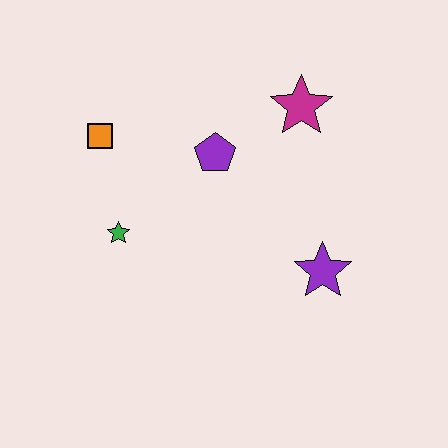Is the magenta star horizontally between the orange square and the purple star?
Yes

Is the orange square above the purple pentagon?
Yes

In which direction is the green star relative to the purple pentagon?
The green star is to the left of the purple pentagon.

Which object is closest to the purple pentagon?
The magenta star is closest to the purple pentagon.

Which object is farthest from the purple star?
The orange square is farthest from the purple star.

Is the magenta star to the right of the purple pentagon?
Yes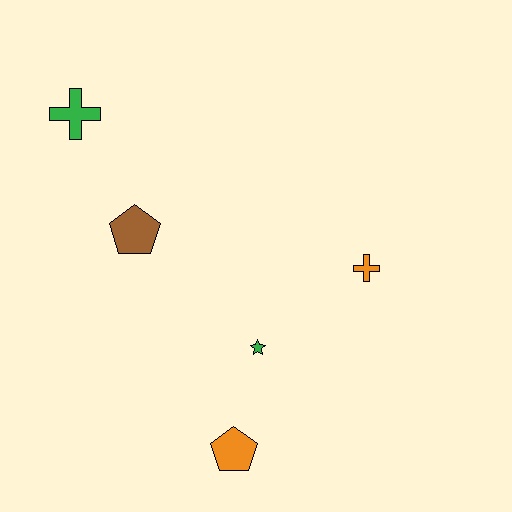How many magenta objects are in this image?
There are no magenta objects.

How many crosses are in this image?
There are 2 crosses.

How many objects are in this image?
There are 5 objects.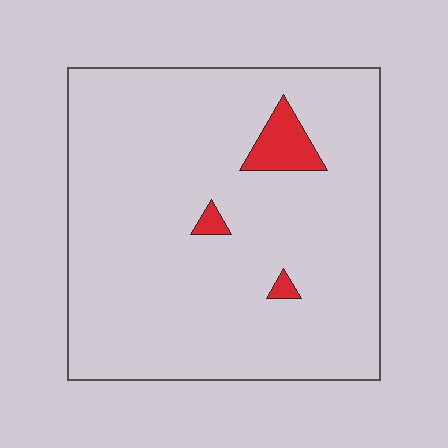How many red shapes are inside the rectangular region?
3.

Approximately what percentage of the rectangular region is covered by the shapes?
Approximately 5%.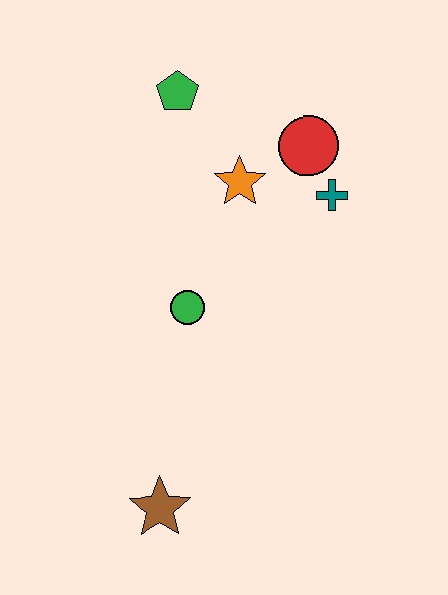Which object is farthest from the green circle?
The green pentagon is farthest from the green circle.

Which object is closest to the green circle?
The orange star is closest to the green circle.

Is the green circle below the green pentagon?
Yes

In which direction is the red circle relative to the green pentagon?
The red circle is to the right of the green pentagon.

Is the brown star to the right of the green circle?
No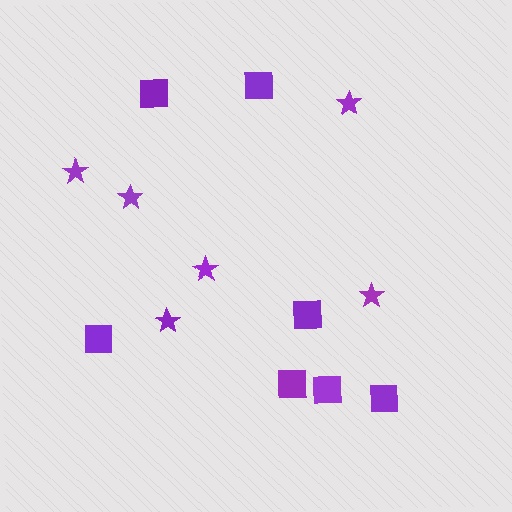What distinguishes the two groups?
There are 2 groups: one group of stars (6) and one group of squares (7).